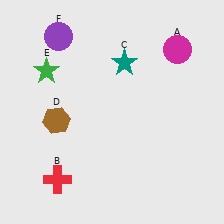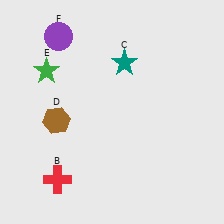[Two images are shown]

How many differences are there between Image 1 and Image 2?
There is 1 difference between the two images.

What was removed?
The magenta circle (A) was removed in Image 2.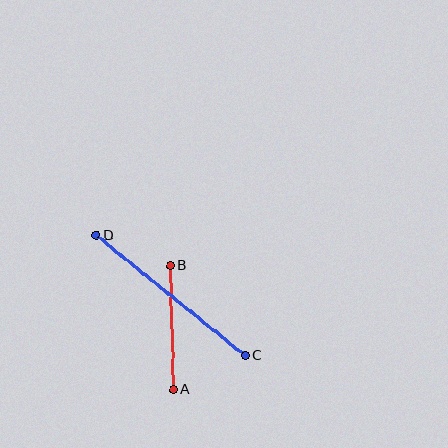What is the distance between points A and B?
The distance is approximately 124 pixels.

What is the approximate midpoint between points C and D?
The midpoint is at approximately (171, 296) pixels.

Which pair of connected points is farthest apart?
Points C and D are farthest apart.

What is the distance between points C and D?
The distance is approximately 191 pixels.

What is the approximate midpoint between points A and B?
The midpoint is at approximately (172, 328) pixels.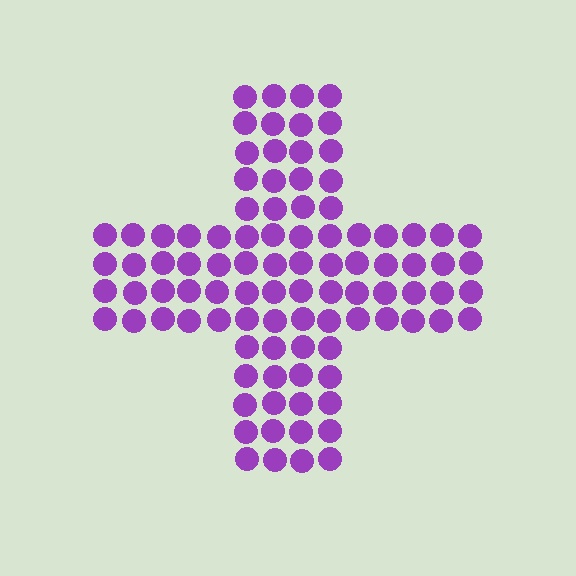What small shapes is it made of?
It is made of small circles.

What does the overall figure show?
The overall figure shows a cross.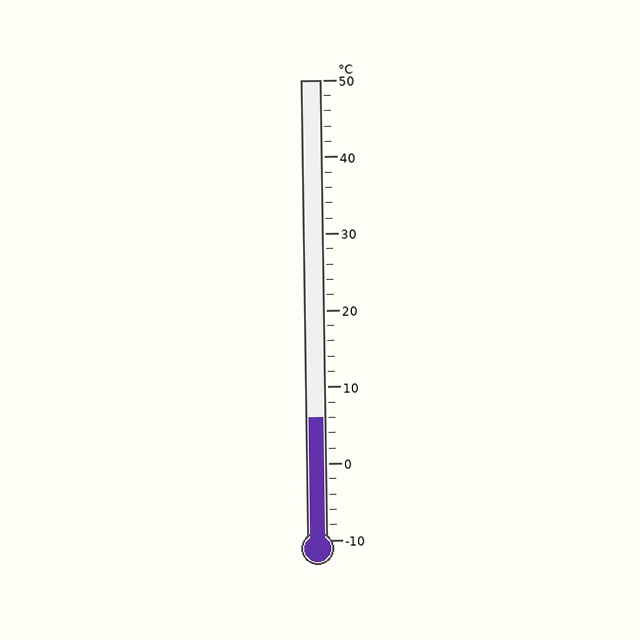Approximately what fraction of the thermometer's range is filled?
The thermometer is filled to approximately 25% of its range.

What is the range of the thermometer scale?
The thermometer scale ranges from -10°C to 50°C.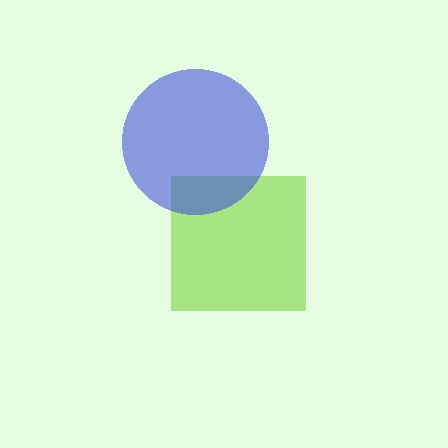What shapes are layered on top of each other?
The layered shapes are: a lime square, a blue circle.